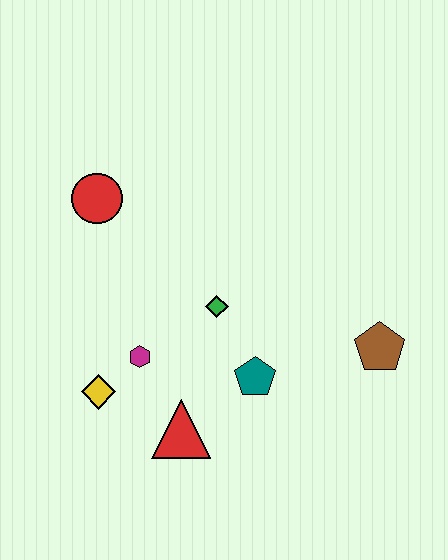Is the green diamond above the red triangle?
Yes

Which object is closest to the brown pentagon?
The teal pentagon is closest to the brown pentagon.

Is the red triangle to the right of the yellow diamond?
Yes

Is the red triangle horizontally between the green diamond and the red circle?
Yes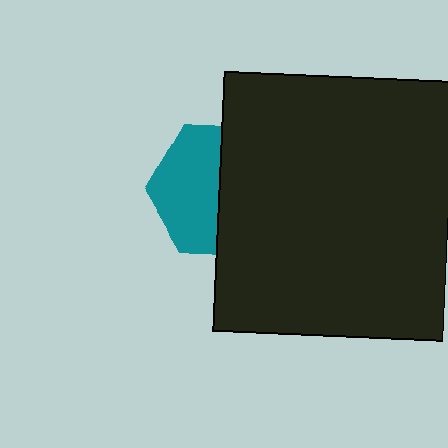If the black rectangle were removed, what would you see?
You would see the complete teal hexagon.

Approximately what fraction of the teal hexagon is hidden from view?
Roughly 50% of the teal hexagon is hidden behind the black rectangle.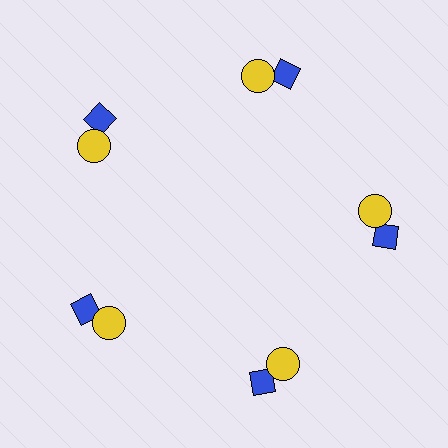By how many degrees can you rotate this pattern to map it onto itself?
The pattern maps onto itself every 72 degrees of rotation.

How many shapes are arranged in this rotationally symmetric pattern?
There are 10 shapes, arranged in 5 groups of 2.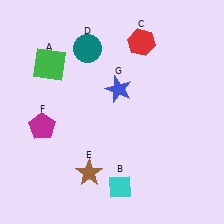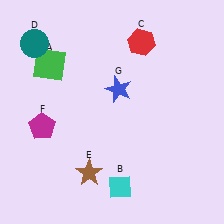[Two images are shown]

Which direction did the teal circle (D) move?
The teal circle (D) moved left.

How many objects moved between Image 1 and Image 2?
1 object moved between the two images.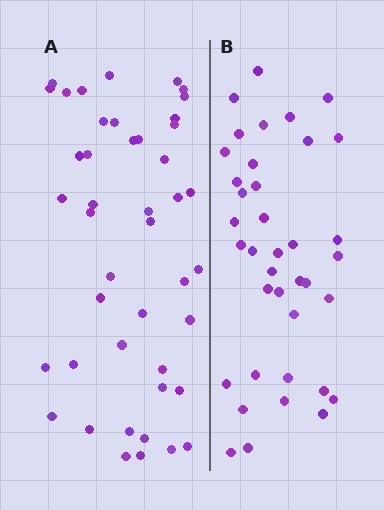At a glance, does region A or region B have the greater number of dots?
Region A (the left region) has more dots.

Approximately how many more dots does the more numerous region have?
Region A has about 6 more dots than region B.